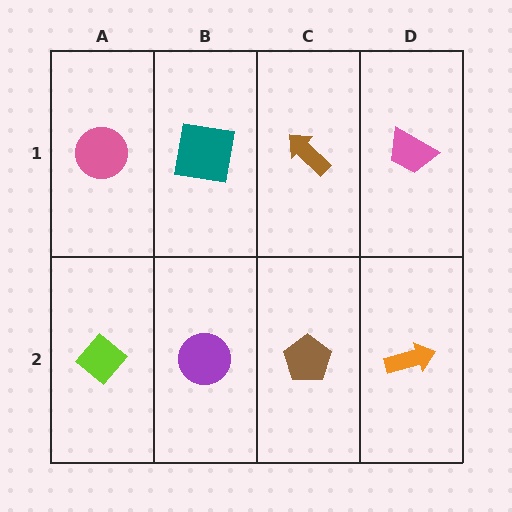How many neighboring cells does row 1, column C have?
3.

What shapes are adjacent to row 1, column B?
A purple circle (row 2, column B), a pink circle (row 1, column A), a brown arrow (row 1, column C).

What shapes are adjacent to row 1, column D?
An orange arrow (row 2, column D), a brown arrow (row 1, column C).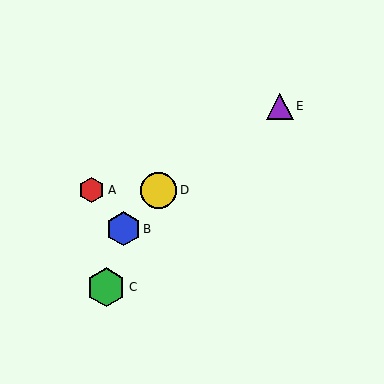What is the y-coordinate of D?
Object D is at y≈190.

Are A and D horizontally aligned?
Yes, both are at y≈190.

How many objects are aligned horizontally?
2 objects (A, D) are aligned horizontally.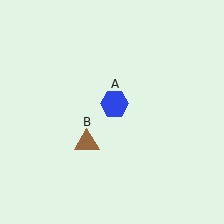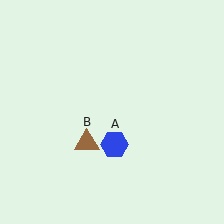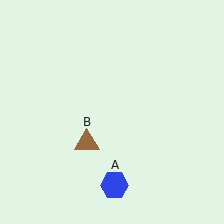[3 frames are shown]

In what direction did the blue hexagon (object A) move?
The blue hexagon (object A) moved down.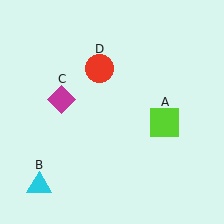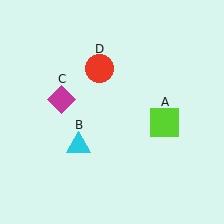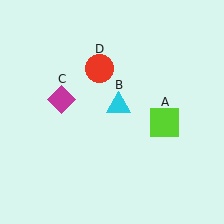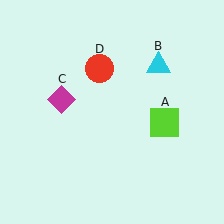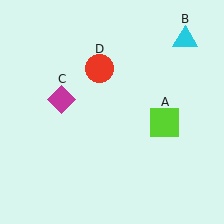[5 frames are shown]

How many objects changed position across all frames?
1 object changed position: cyan triangle (object B).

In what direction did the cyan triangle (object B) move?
The cyan triangle (object B) moved up and to the right.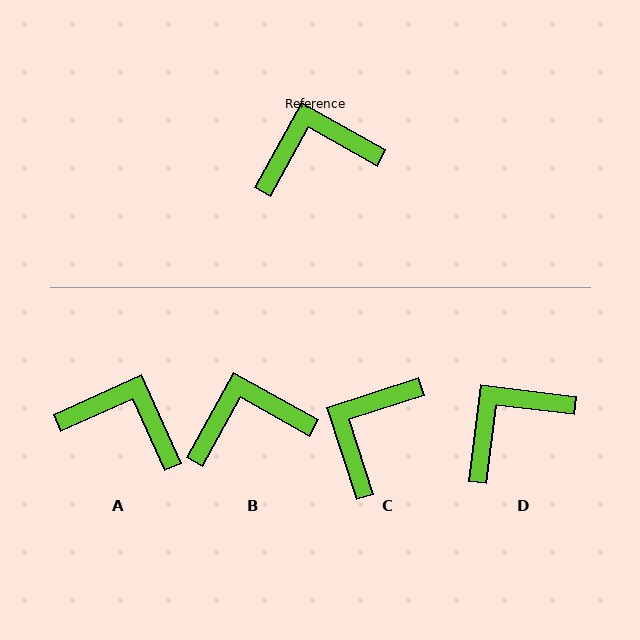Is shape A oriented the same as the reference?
No, it is off by about 37 degrees.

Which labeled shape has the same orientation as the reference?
B.